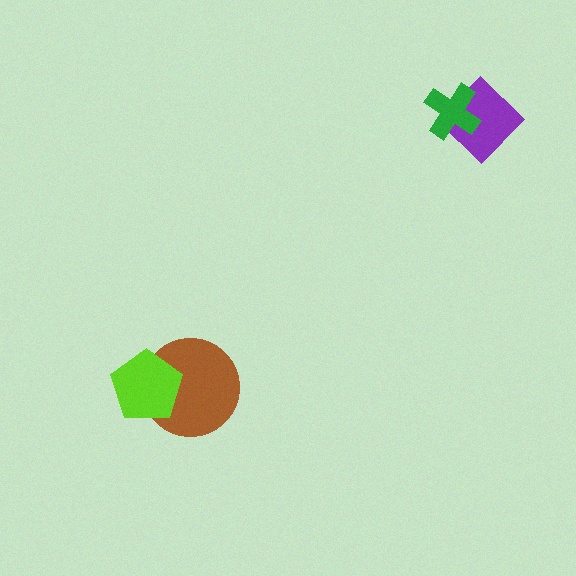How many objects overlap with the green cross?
1 object overlaps with the green cross.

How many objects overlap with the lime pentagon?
1 object overlaps with the lime pentagon.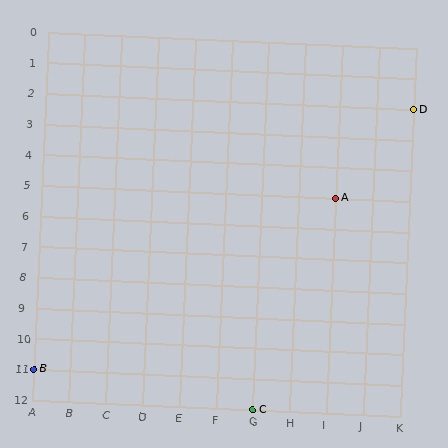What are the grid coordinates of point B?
Point B is at grid coordinates (A, 11).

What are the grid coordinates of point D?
Point D is at grid coordinates (K, 2).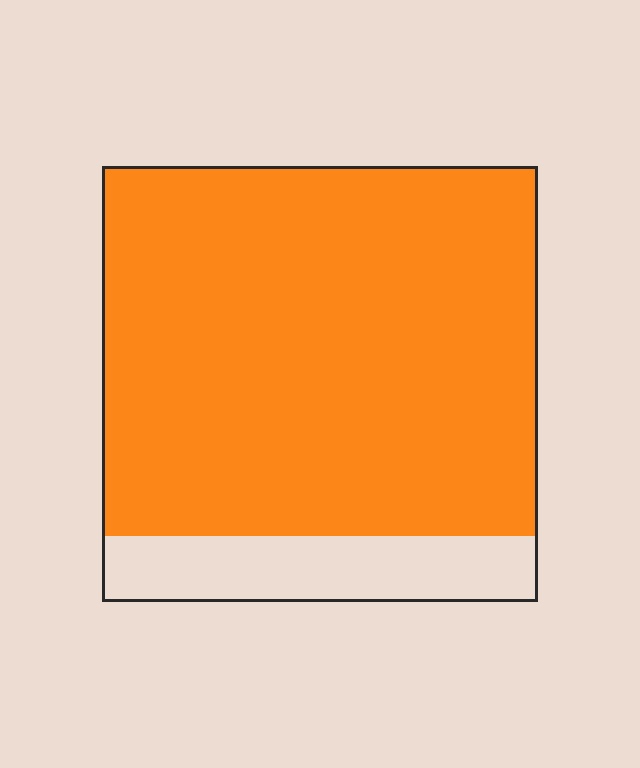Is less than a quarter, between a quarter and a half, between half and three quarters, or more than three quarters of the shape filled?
More than three quarters.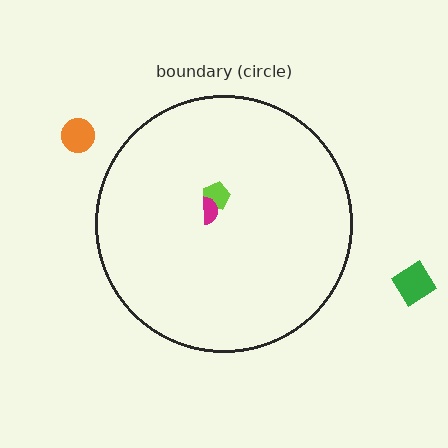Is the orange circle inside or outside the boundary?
Outside.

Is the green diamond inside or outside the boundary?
Outside.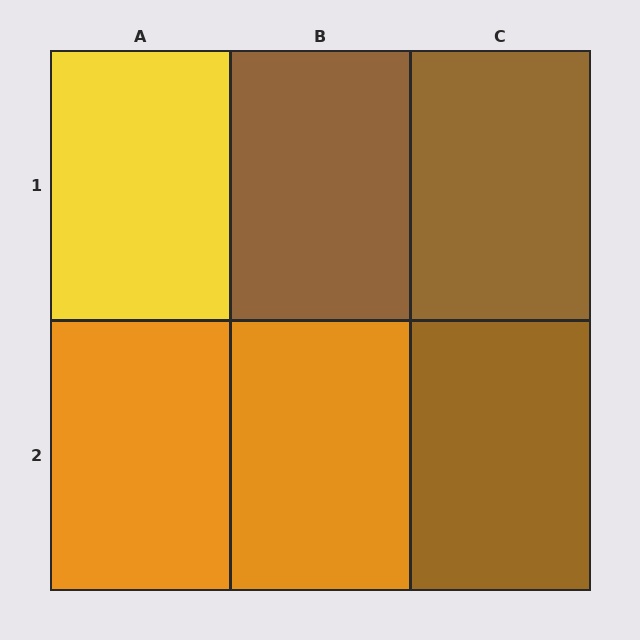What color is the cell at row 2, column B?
Orange.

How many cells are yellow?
1 cell is yellow.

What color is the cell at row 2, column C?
Brown.